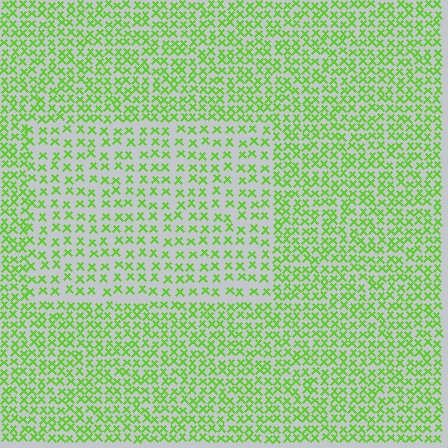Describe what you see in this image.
The image contains small lime elements arranged at two different densities. A rectangle-shaped region is visible where the elements are less densely packed than the surrounding area.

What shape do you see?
I see a rectangle.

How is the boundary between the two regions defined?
The boundary is defined by a change in element density (approximately 1.7x ratio). All elements are the same color, size, and shape.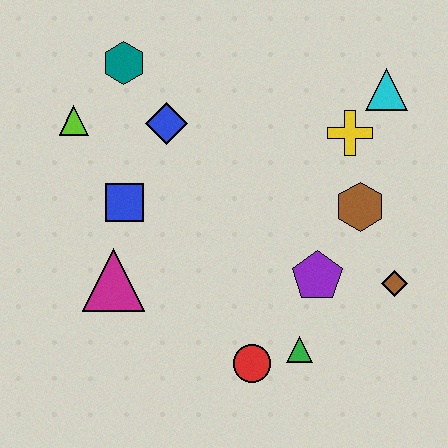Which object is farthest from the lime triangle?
The brown diamond is farthest from the lime triangle.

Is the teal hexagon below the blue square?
No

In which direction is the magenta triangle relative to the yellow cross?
The magenta triangle is to the left of the yellow cross.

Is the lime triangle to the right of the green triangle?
No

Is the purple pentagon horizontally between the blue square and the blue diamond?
No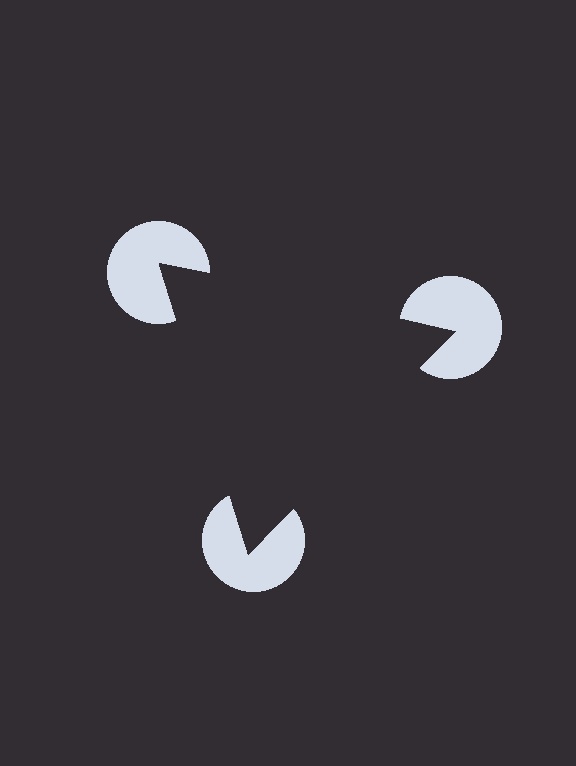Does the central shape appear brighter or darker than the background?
It typically appears slightly darker than the background, even though no actual brightness change is drawn.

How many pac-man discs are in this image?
There are 3 — one at each vertex of the illusory triangle.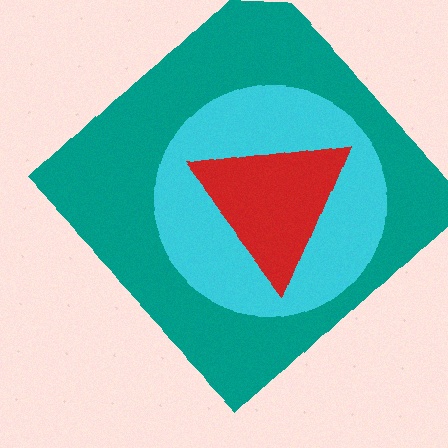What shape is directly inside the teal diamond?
The cyan circle.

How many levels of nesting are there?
3.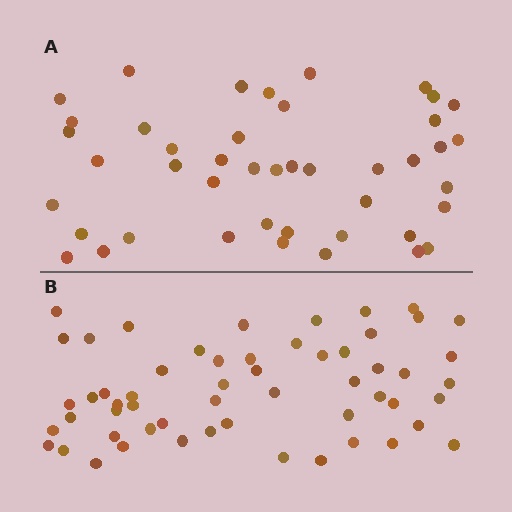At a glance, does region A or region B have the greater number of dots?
Region B (the bottom region) has more dots.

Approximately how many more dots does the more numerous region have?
Region B has roughly 12 or so more dots than region A.